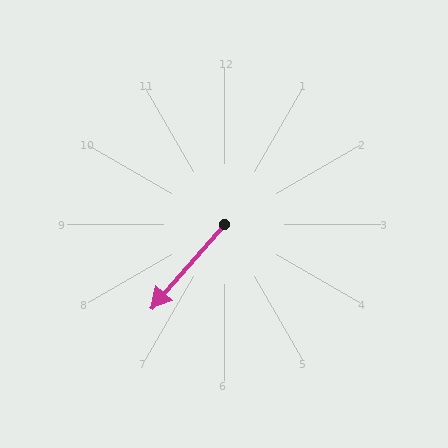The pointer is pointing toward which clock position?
Roughly 7 o'clock.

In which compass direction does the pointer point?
Southwest.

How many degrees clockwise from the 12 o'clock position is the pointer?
Approximately 221 degrees.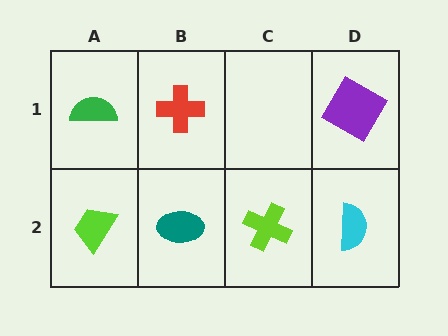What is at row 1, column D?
A purple square.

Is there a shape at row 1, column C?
No, that cell is empty.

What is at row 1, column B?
A red cross.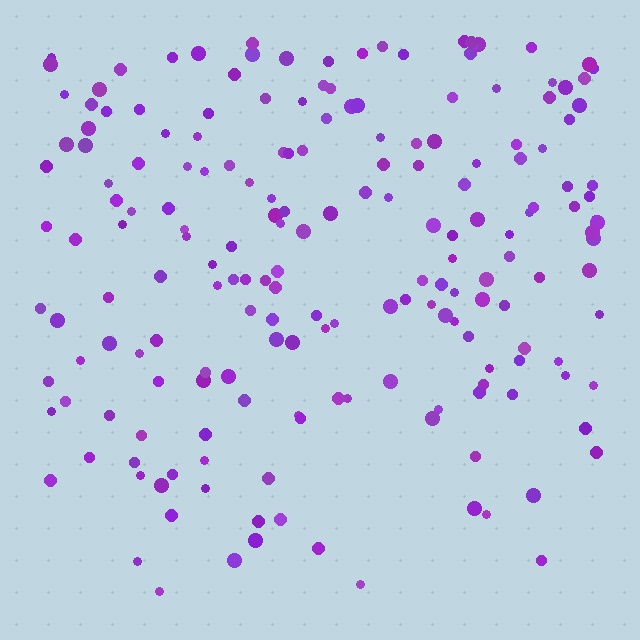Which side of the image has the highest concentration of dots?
The top.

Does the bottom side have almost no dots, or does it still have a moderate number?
Still a moderate number, just noticeably fewer than the top.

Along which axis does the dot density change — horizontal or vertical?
Vertical.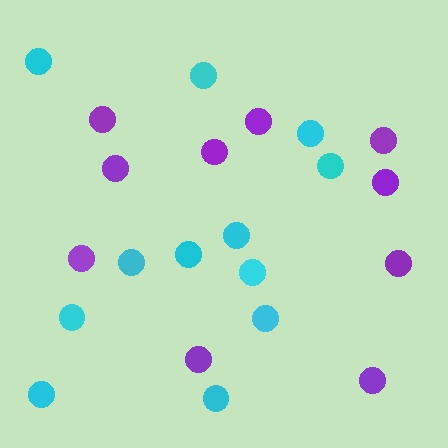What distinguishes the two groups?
There are 2 groups: one group of purple circles (10) and one group of cyan circles (12).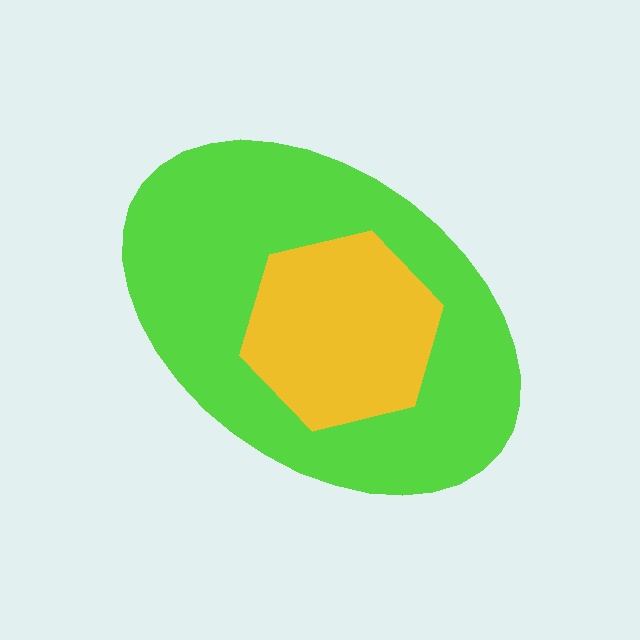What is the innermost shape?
The yellow hexagon.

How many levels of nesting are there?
2.